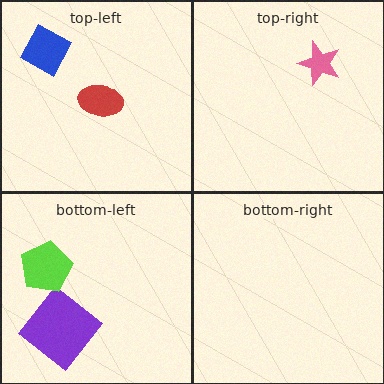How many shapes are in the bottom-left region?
2.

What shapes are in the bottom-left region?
The purple diamond, the lime pentagon.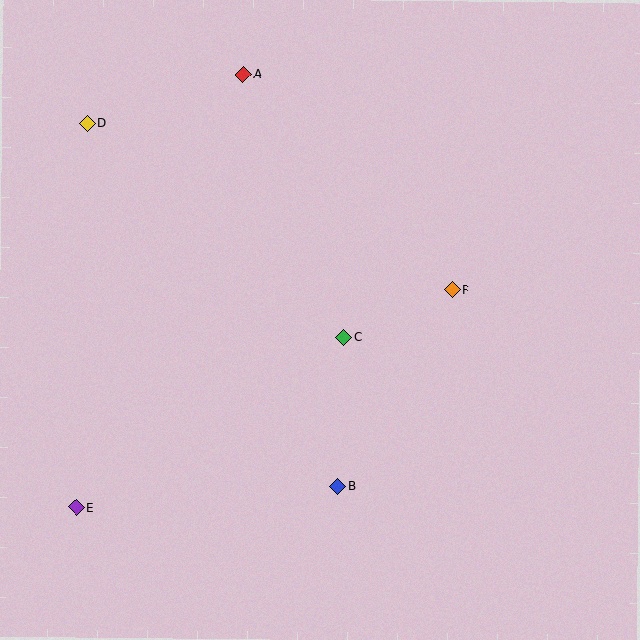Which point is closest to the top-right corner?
Point F is closest to the top-right corner.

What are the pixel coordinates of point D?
Point D is at (87, 123).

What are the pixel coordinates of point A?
Point A is at (243, 74).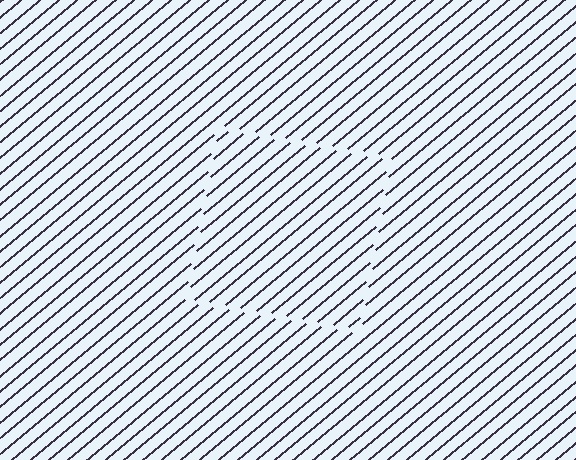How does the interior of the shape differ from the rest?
The interior of the shape contains the same grating, shifted by half a period — the contour is defined by the phase discontinuity where line-ends from the inner and outer gratings abut.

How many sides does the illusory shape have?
4 sides — the line-ends trace a square.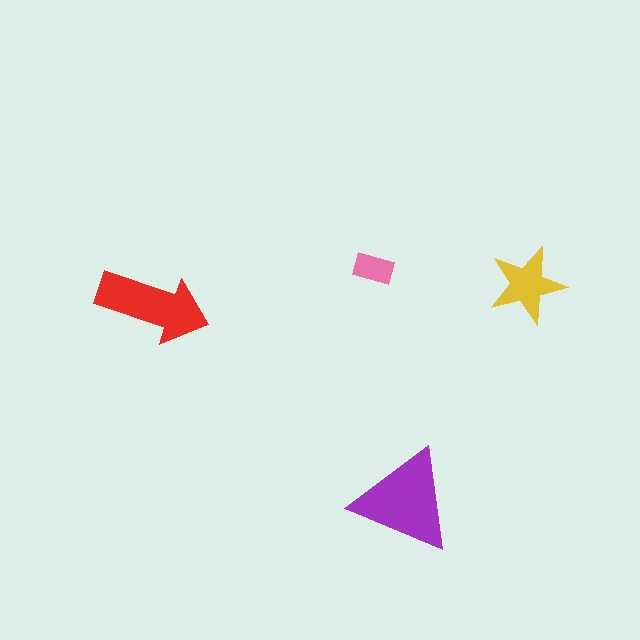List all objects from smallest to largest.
The pink rectangle, the yellow star, the red arrow, the purple triangle.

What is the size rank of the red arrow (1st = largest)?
2nd.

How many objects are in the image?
There are 4 objects in the image.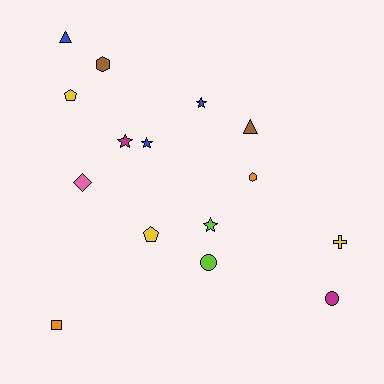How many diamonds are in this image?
There is 1 diamond.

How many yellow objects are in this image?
There are 3 yellow objects.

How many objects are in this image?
There are 15 objects.